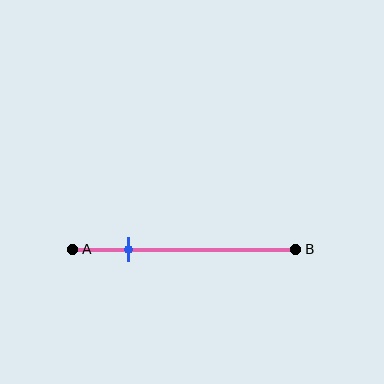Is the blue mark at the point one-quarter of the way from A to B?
Yes, the mark is approximately at the one-quarter point.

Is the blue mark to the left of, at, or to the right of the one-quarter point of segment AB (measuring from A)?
The blue mark is approximately at the one-quarter point of segment AB.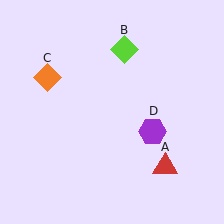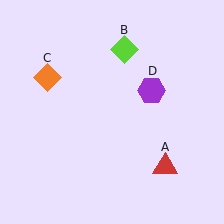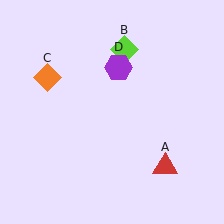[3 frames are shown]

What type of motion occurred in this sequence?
The purple hexagon (object D) rotated counterclockwise around the center of the scene.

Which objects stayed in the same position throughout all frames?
Red triangle (object A) and lime diamond (object B) and orange diamond (object C) remained stationary.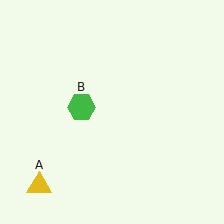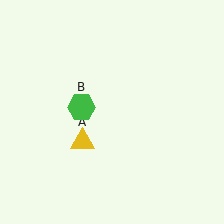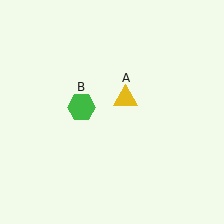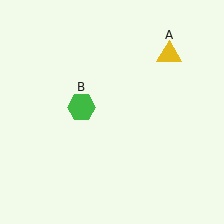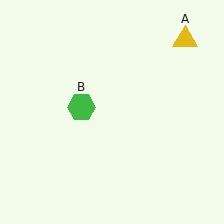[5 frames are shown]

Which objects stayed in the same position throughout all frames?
Green hexagon (object B) remained stationary.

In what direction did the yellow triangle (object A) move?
The yellow triangle (object A) moved up and to the right.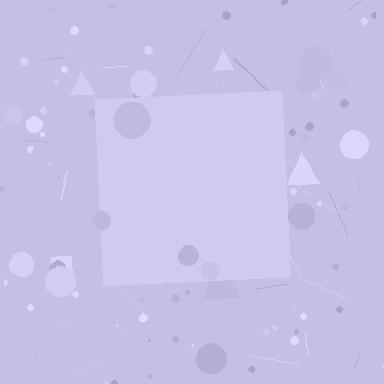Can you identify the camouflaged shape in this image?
The camouflaged shape is a square.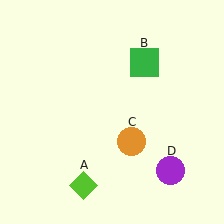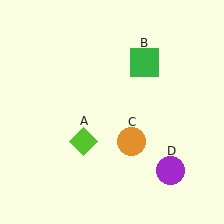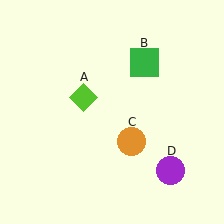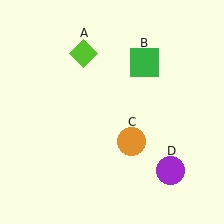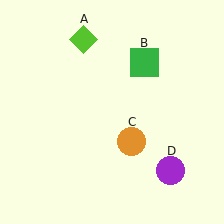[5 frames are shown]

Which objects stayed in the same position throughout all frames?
Green square (object B) and orange circle (object C) and purple circle (object D) remained stationary.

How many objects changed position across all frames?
1 object changed position: lime diamond (object A).